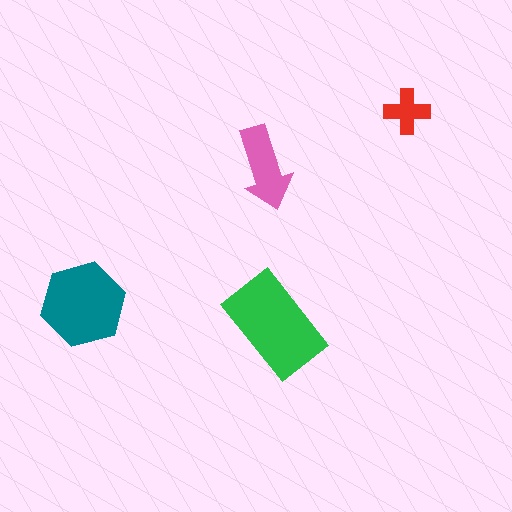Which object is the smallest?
The red cross.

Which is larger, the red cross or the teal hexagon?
The teal hexagon.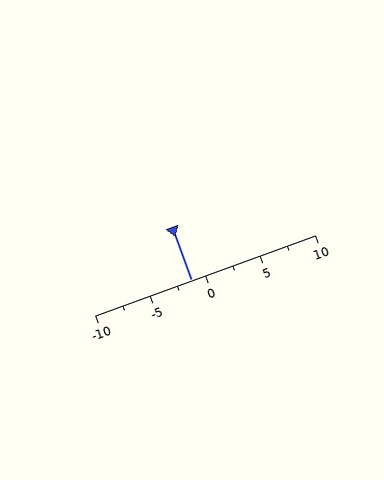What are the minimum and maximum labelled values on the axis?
The axis runs from -10 to 10.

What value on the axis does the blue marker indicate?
The marker indicates approximately -1.2.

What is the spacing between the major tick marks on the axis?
The major ticks are spaced 5 apart.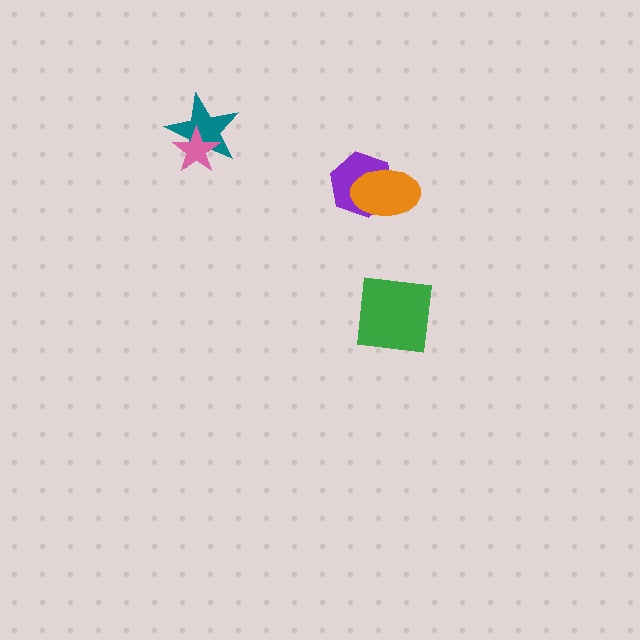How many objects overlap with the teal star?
1 object overlaps with the teal star.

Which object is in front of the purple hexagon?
The orange ellipse is in front of the purple hexagon.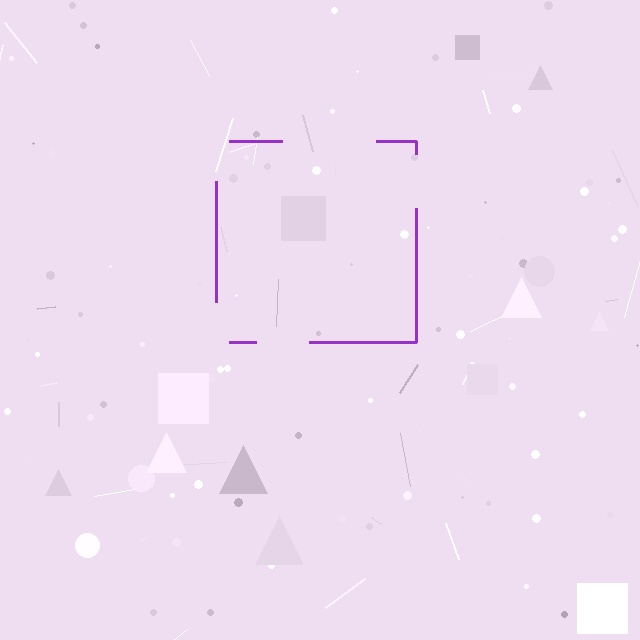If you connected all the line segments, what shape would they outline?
They would outline a square.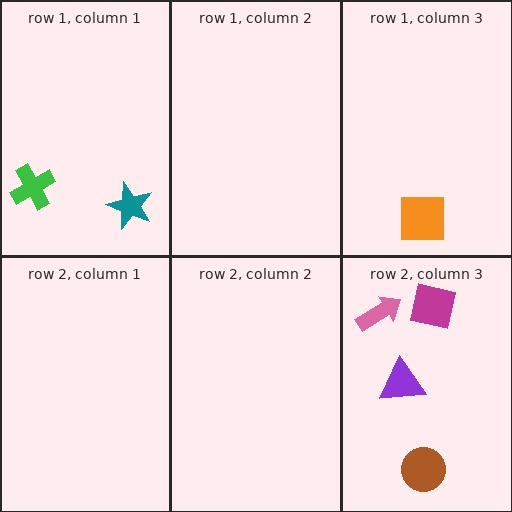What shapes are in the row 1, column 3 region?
The orange square.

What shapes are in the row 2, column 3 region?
The pink arrow, the magenta square, the brown circle, the purple triangle.